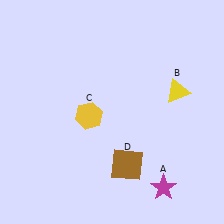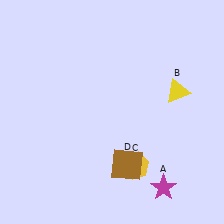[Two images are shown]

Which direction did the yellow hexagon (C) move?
The yellow hexagon (C) moved down.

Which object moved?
The yellow hexagon (C) moved down.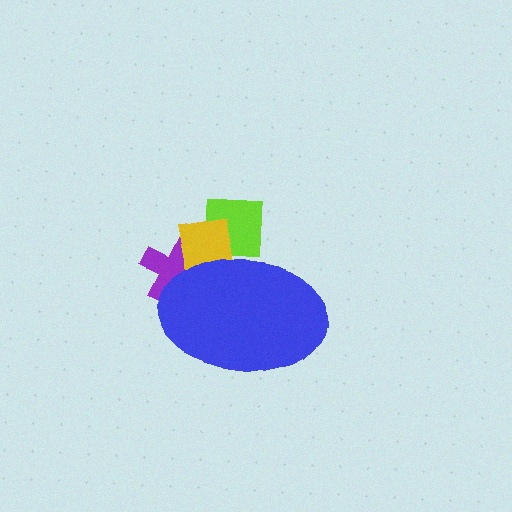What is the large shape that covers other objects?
A blue ellipse.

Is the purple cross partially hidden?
Yes, the purple cross is partially hidden behind the blue ellipse.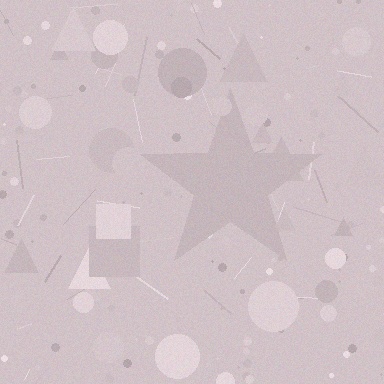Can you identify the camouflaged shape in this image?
The camouflaged shape is a star.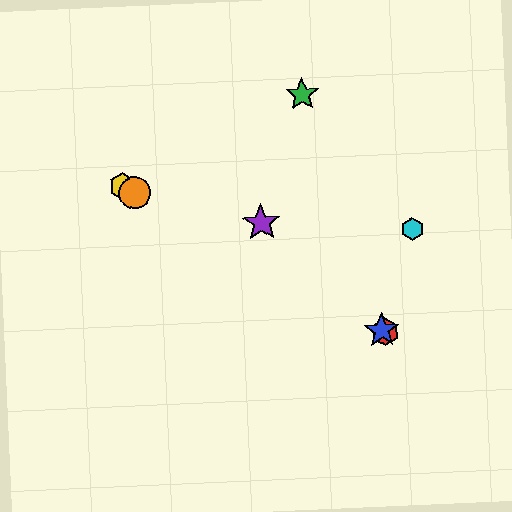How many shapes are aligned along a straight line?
4 shapes (the red hexagon, the blue star, the yellow hexagon, the orange circle) are aligned along a straight line.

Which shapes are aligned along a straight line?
The red hexagon, the blue star, the yellow hexagon, the orange circle are aligned along a straight line.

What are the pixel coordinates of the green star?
The green star is at (302, 95).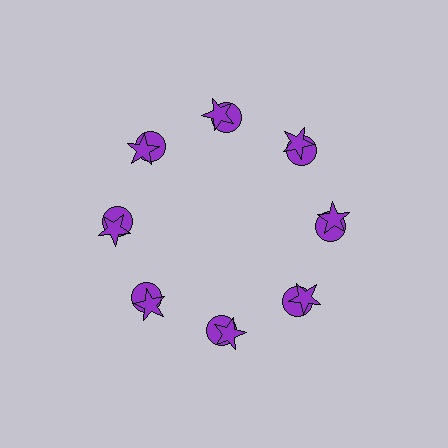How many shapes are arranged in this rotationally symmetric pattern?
There are 16 shapes, arranged in 8 groups of 2.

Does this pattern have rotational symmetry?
Yes, this pattern has 8-fold rotational symmetry. It looks the same after rotating 45 degrees around the center.